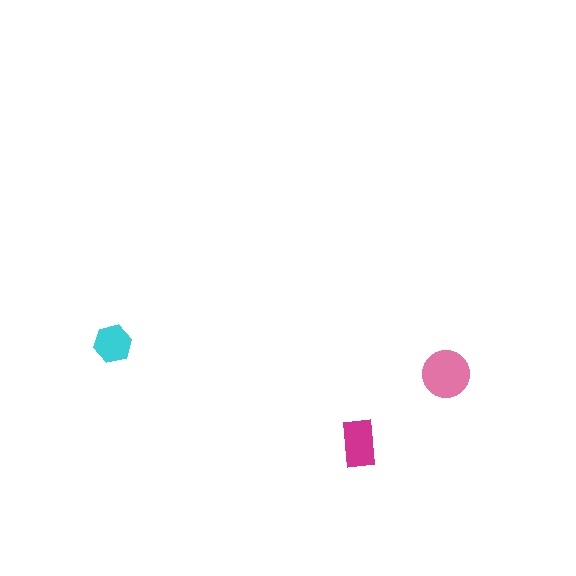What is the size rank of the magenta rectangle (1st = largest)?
2nd.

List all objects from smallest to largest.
The cyan hexagon, the magenta rectangle, the pink circle.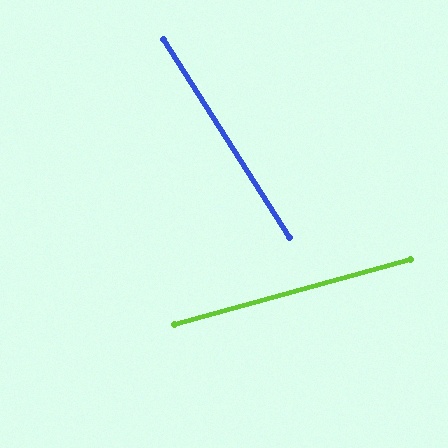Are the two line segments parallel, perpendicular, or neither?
Neither parallel nor perpendicular — they differ by about 73°.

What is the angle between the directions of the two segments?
Approximately 73 degrees.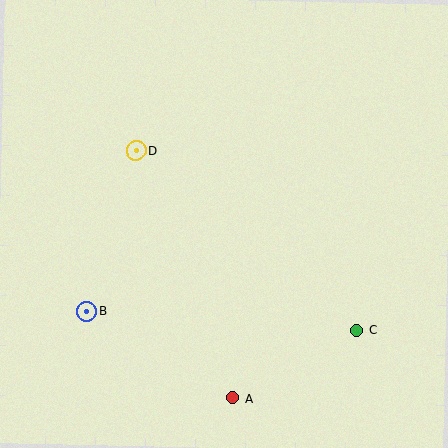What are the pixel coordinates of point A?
Point A is at (233, 398).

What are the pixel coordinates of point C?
Point C is at (356, 330).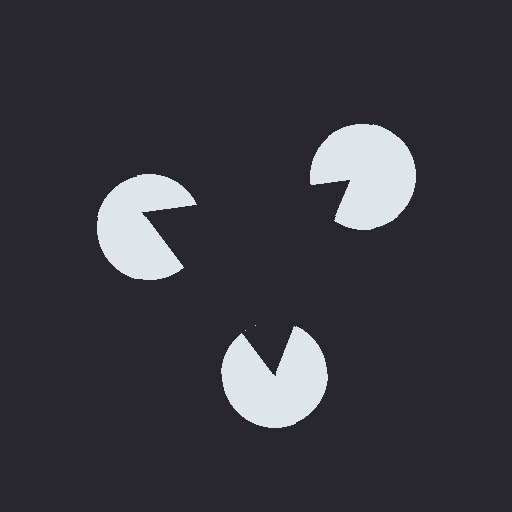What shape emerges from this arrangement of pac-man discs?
An illusory triangle — its edges are inferred from the aligned wedge cuts in the pac-man discs, not physically drawn.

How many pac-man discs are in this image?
There are 3 — one at each vertex of the illusory triangle.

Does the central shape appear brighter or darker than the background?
It typically appears slightly darker than the background, even though no actual brightness change is drawn.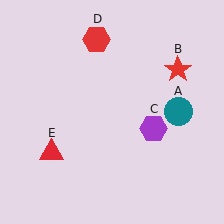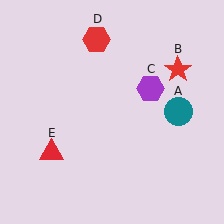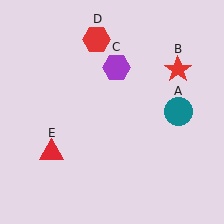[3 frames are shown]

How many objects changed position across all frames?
1 object changed position: purple hexagon (object C).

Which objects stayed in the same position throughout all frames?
Teal circle (object A) and red star (object B) and red hexagon (object D) and red triangle (object E) remained stationary.